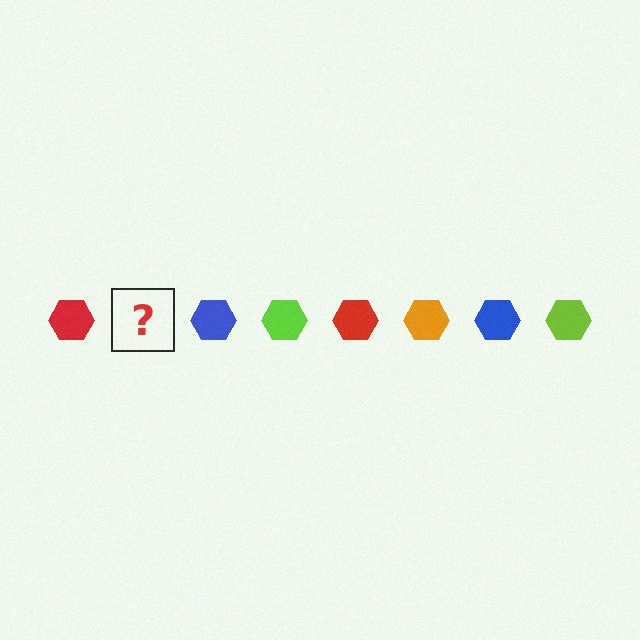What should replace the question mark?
The question mark should be replaced with an orange hexagon.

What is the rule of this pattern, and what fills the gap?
The rule is that the pattern cycles through red, orange, blue, lime hexagons. The gap should be filled with an orange hexagon.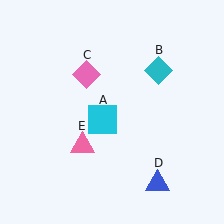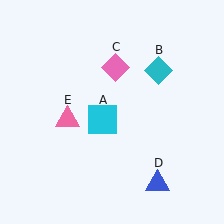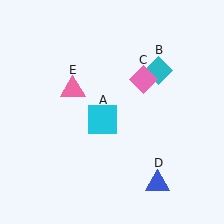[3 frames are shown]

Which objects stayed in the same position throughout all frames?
Cyan square (object A) and cyan diamond (object B) and blue triangle (object D) remained stationary.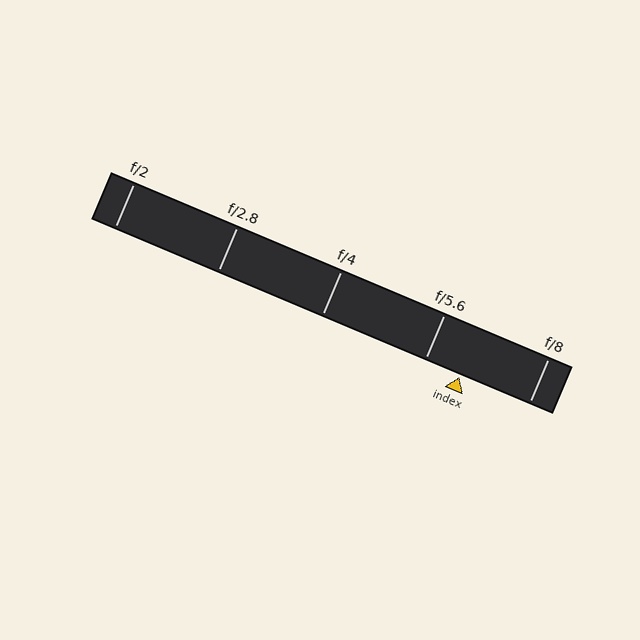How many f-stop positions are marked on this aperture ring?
There are 5 f-stop positions marked.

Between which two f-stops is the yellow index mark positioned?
The index mark is between f/5.6 and f/8.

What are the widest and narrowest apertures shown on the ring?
The widest aperture shown is f/2 and the narrowest is f/8.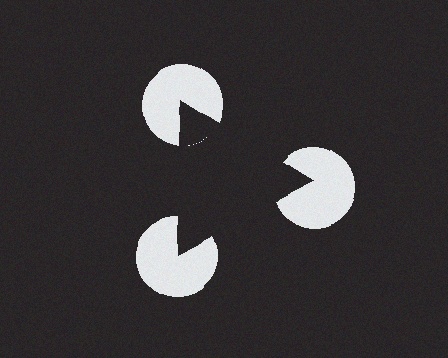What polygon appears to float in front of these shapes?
An illusory triangle — its edges are inferred from the aligned wedge cuts in the pac-man discs, not physically drawn.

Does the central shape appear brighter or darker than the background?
It typically appears slightly darker than the background, even though no actual brightness change is drawn.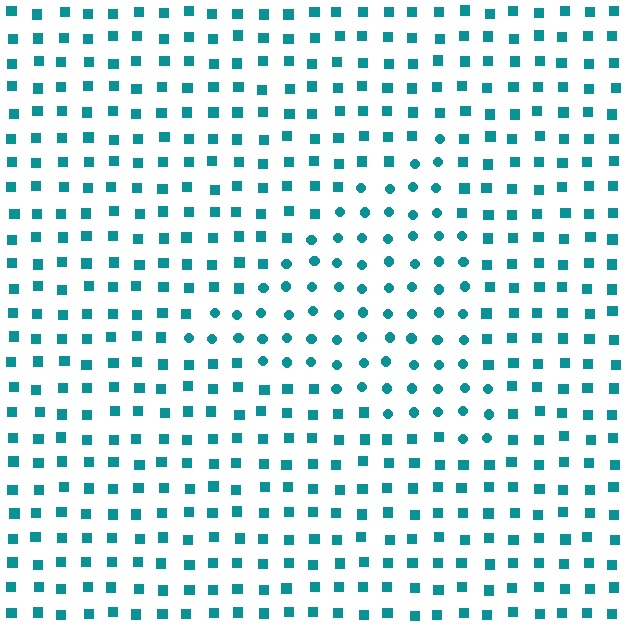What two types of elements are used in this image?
The image uses circles inside the triangle region and squares outside it.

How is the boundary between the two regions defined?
The boundary is defined by a change in element shape: circles inside vs. squares outside. All elements share the same color and spacing.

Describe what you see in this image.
The image is filled with small teal elements arranged in a uniform grid. A triangle-shaped region contains circles, while the surrounding area contains squares. The boundary is defined purely by the change in element shape.